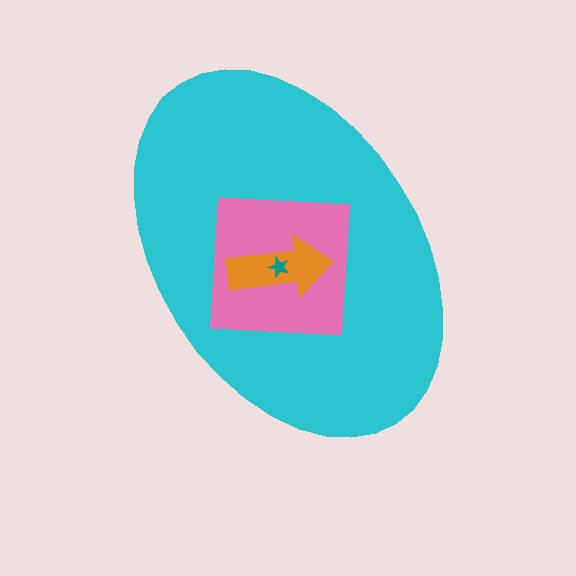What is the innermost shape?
The teal star.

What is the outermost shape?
The cyan ellipse.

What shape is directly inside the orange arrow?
The teal star.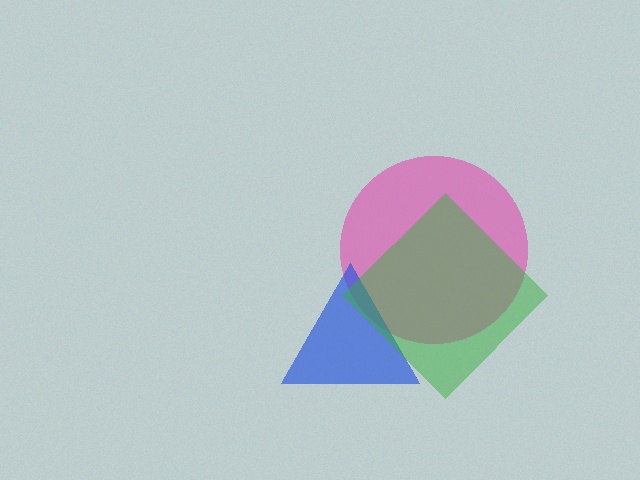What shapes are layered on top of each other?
The layered shapes are: a pink circle, a blue triangle, a green diamond.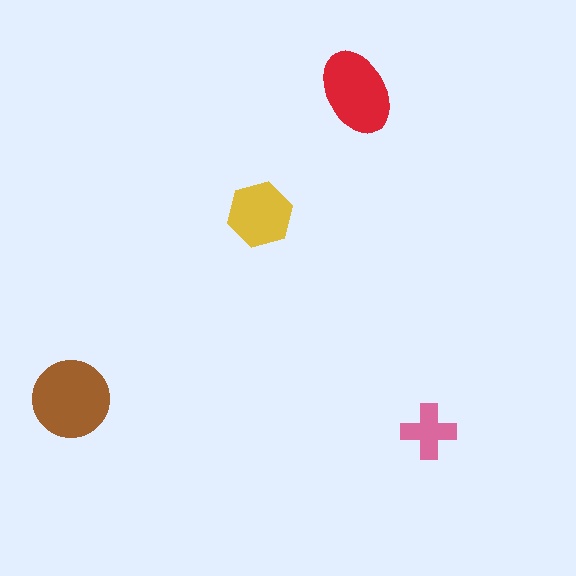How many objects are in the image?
There are 4 objects in the image.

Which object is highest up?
The red ellipse is topmost.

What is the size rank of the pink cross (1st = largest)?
4th.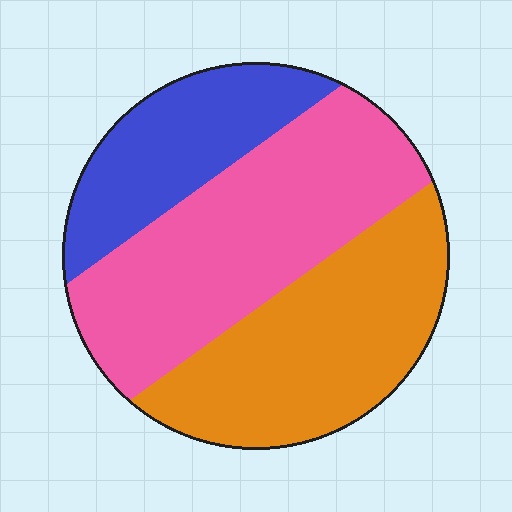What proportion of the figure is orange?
Orange takes up between a quarter and a half of the figure.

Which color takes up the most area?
Pink, at roughly 40%.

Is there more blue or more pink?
Pink.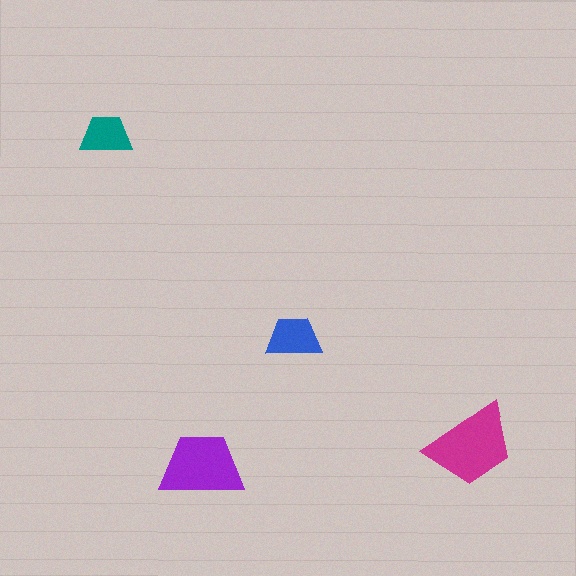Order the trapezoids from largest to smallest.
the magenta one, the purple one, the blue one, the teal one.